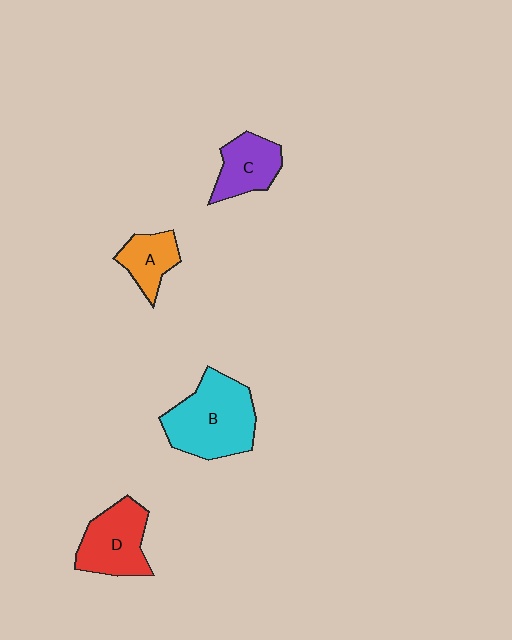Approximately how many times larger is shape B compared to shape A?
Approximately 2.2 times.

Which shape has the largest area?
Shape B (cyan).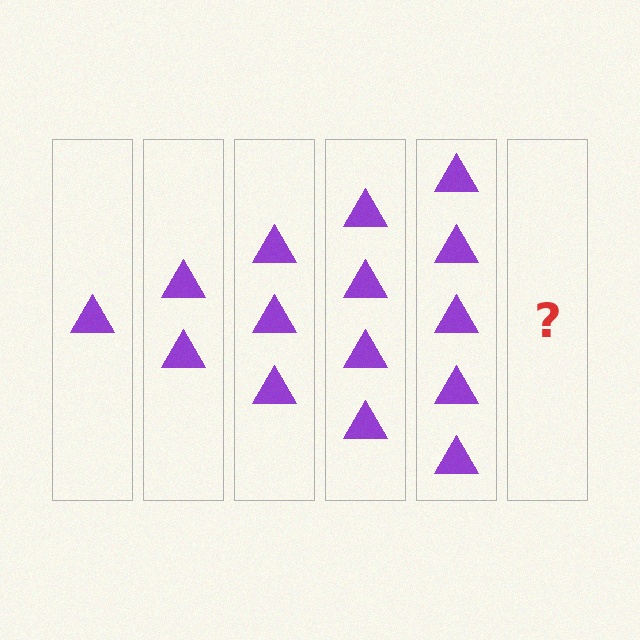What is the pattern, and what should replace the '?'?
The pattern is that each step adds one more triangle. The '?' should be 6 triangles.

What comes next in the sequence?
The next element should be 6 triangles.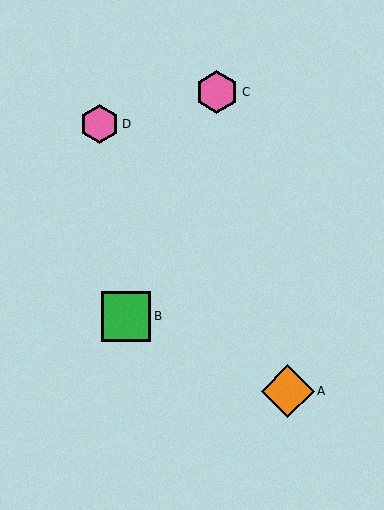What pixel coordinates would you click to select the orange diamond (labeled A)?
Click at (288, 391) to select the orange diamond A.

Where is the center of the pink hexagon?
The center of the pink hexagon is at (99, 124).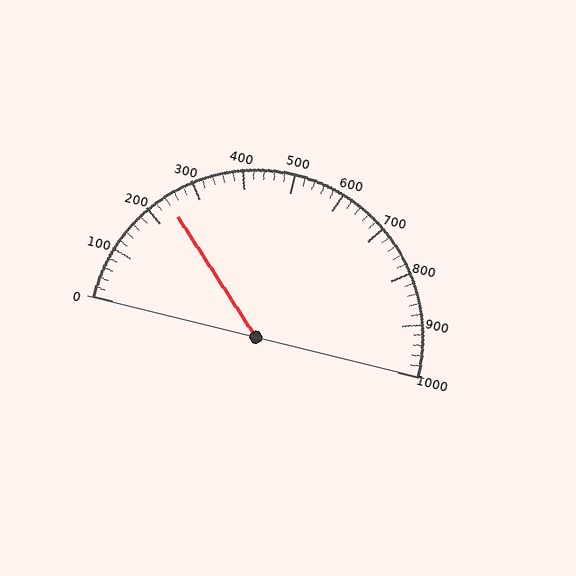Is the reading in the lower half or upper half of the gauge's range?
The reading is in the lower half of the range (0 to 1000).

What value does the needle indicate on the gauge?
The needle indicates approximately 240.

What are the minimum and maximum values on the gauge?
The gauge ranges from 0 to 1000.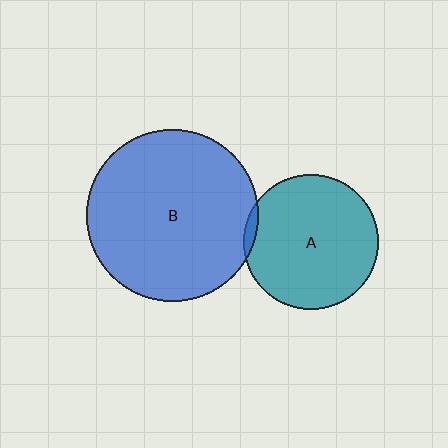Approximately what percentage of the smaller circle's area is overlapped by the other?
Approximately 5%.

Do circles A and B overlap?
Yes.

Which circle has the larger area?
Circle B (blue).